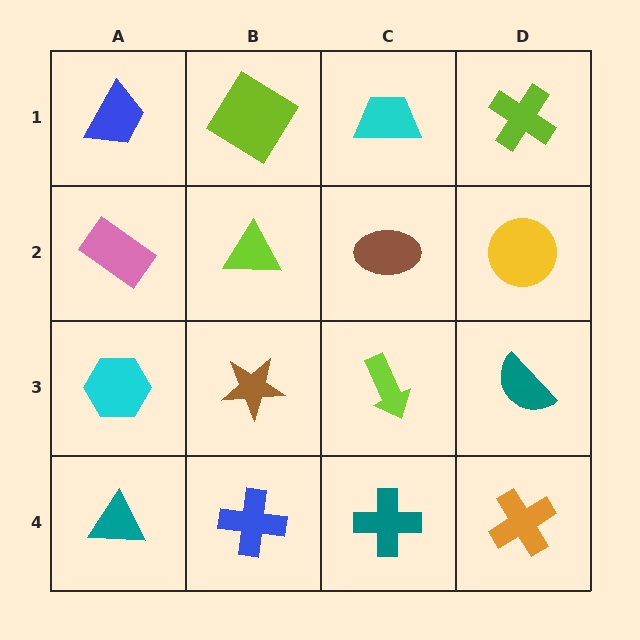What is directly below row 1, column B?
A lime triangle.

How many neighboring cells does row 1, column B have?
3.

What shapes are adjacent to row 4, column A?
A cyan hexagon (row 3, column A), a blue cross (row 4, column B).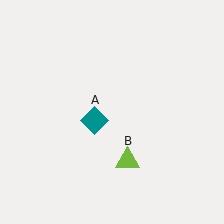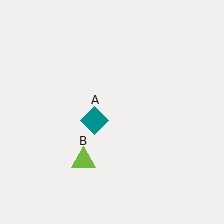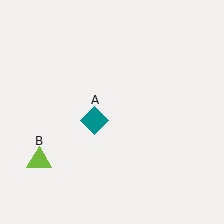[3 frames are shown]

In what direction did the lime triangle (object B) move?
The lime triangle (object B) moved left.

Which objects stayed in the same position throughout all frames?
Teal diamond (object A) remained stationary.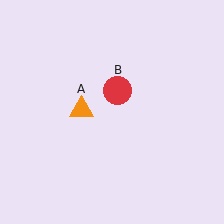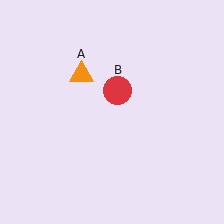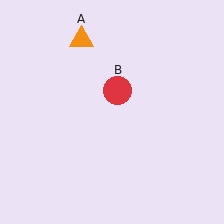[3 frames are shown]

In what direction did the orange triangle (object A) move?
The orange triangle (object A) moved up.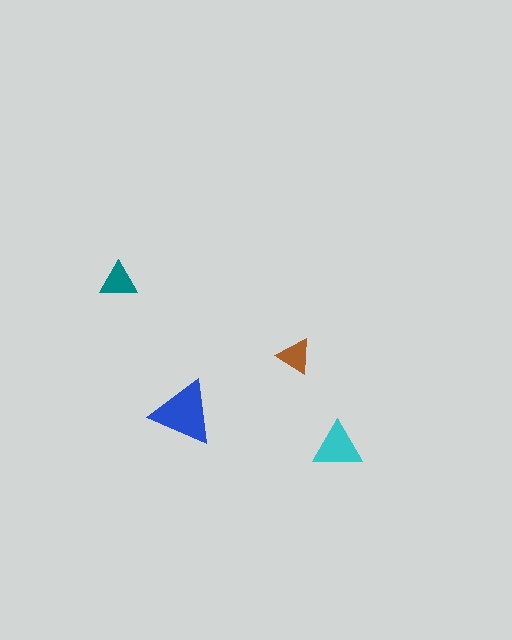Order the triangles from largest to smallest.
the blue one, the cyan one, the teal one, the brown one.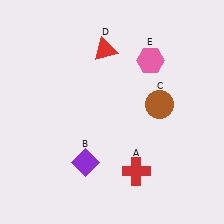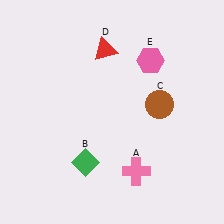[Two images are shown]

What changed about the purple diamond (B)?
In Image 1, B is purple. In Image 2, it changed to green.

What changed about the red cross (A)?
In Image 1, A is red. In Image 2, it changed to pink.